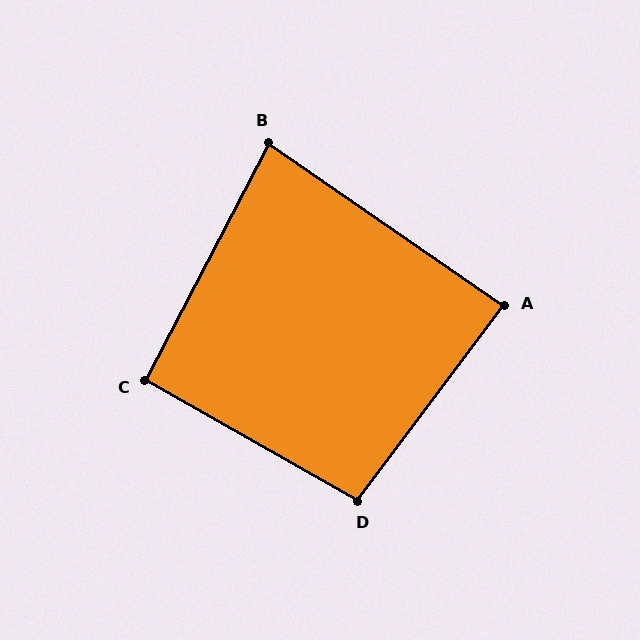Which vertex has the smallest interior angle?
B, at approximately 83 degrees.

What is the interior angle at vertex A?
Approximately 88 degrees (approximately right).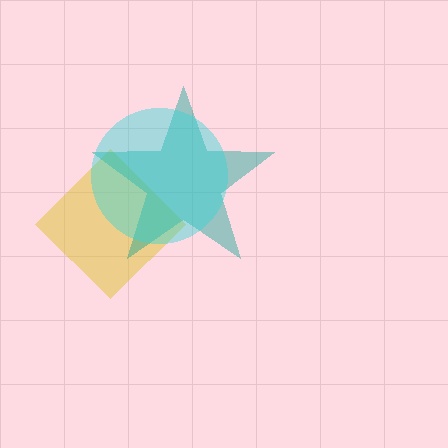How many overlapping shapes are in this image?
There are 3 overlapping shapes in the image.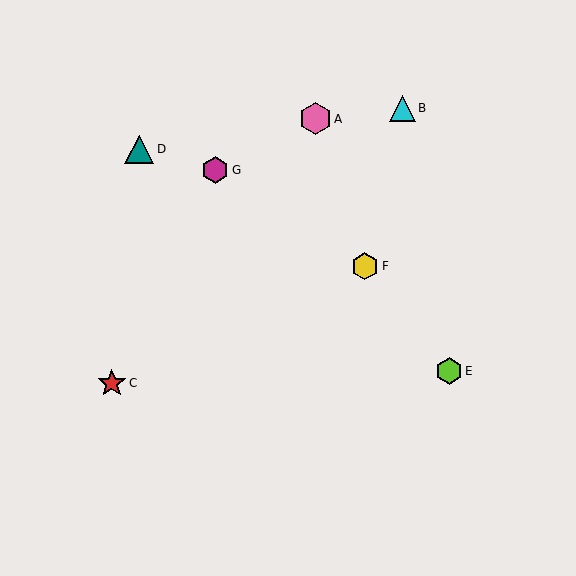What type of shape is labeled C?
Shape C is a red star.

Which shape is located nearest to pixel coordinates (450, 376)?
The lime hexagon (labeled E) at (449, 371) is nearest to that location.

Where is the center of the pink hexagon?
The center of the pink hexagon is at (316, 119).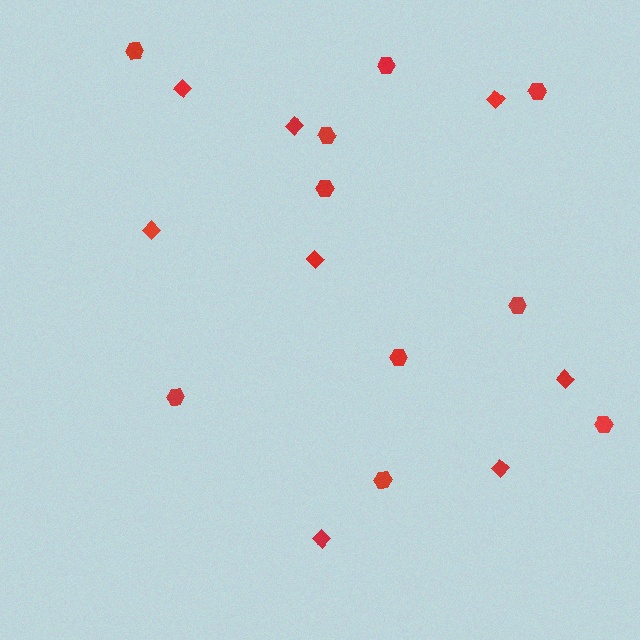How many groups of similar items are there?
There are 2 groups: one group of hexagons (10) and one group of diamonds (8).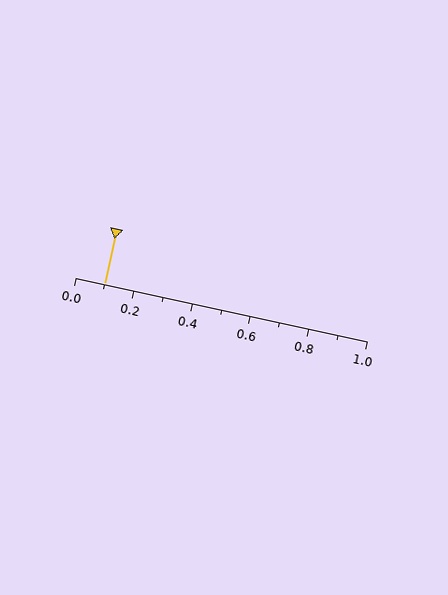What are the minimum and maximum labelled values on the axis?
The axis runs from 0.0 to 1.0.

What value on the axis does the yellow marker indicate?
The marker indicates approximately 0.1.